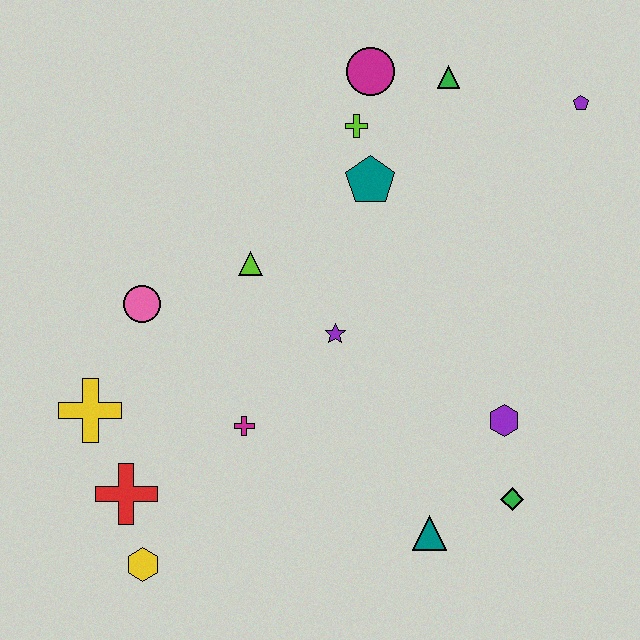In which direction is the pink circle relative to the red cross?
The pink circle is above the red cross.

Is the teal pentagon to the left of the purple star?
No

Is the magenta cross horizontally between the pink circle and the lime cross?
Yes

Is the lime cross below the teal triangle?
No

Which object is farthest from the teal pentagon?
The yellow hexagon is farthest from the teal pentagon.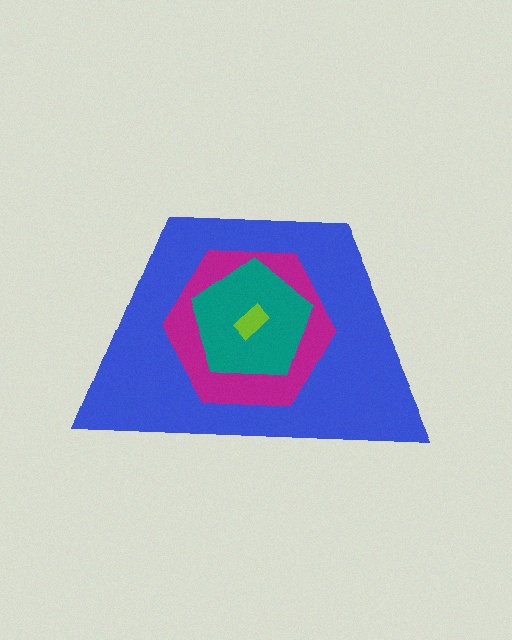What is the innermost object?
The lime rectangle.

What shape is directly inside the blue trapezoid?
The magenta hexagon.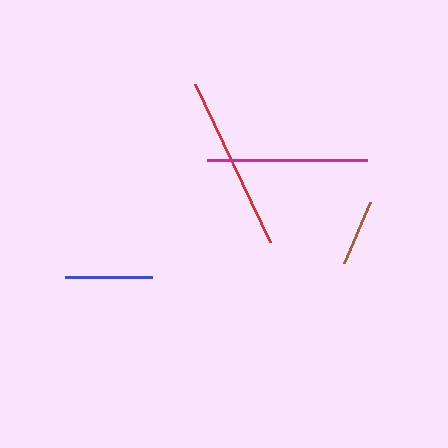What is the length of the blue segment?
The blue segment is approximately 87 pixels long.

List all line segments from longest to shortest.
From longest to shortest: red, magenta, blue, brown.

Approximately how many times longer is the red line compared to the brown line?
The red line is approximately 2.6 times the length of the brown line.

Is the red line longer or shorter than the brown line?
The red line is longer than the brown line.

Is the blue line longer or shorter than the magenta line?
The magenta line is longer than the blue line.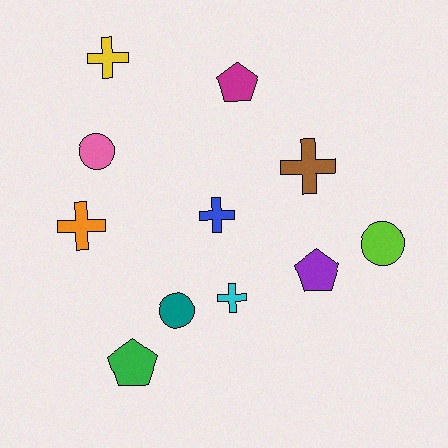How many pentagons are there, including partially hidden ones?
There are 3 pentagons.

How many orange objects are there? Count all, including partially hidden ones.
There is 1 orange object.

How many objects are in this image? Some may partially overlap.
There are 11 objects.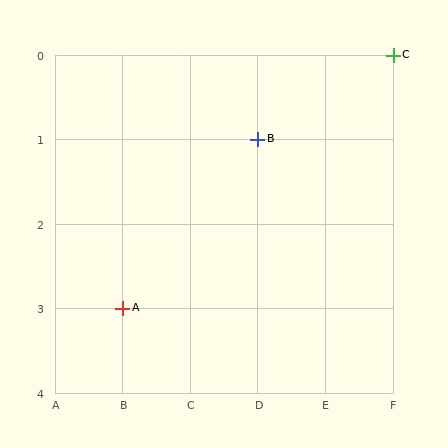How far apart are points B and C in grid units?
Points B and C are 2 columns and 1 row apart (about 2.2 grid units diagonally).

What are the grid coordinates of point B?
Point B is at grid coordinates (D, 1).